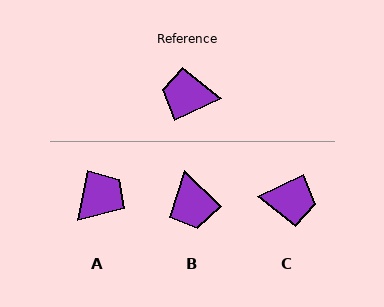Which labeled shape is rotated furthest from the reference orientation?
C, about 180 degrees away.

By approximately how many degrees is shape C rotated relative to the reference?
Approximately 180 degrees clockwise.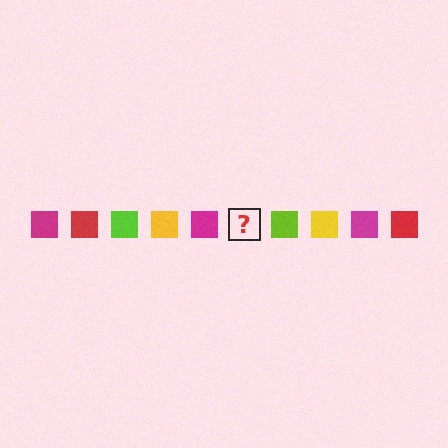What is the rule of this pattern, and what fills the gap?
The rule is that the pattern cycles through magenta, red, lime, yellow squares. The gap should be filled with a red square.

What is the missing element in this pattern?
The missing element is a red square.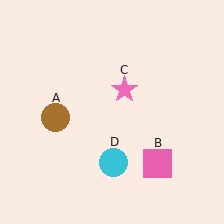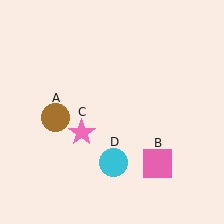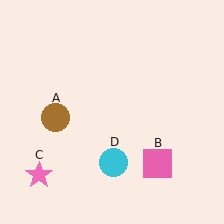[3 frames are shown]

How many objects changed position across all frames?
1 object changed position: pink star (object C).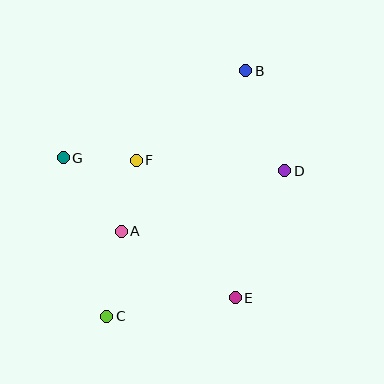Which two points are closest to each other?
Points A and F are closest to each other.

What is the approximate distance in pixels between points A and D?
The distance between A and D is approximately 174 pixels.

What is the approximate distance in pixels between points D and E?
The distance between D and E is approximately 136 pixels.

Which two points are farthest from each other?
Points B and C are farthest from each other.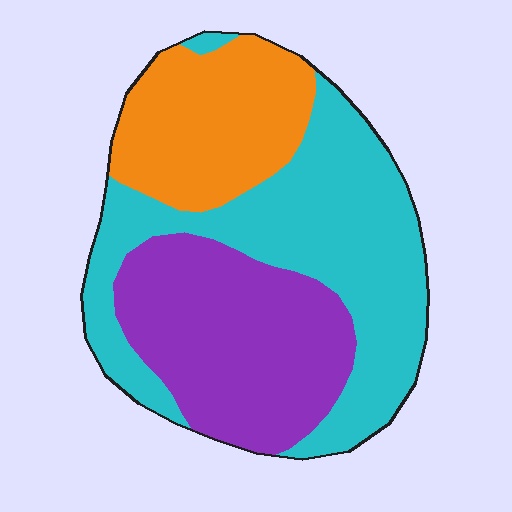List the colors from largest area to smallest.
From largest to smallest: cyan, purple, orange.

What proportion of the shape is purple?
Purple takes up about one third (1/3) of the shape.